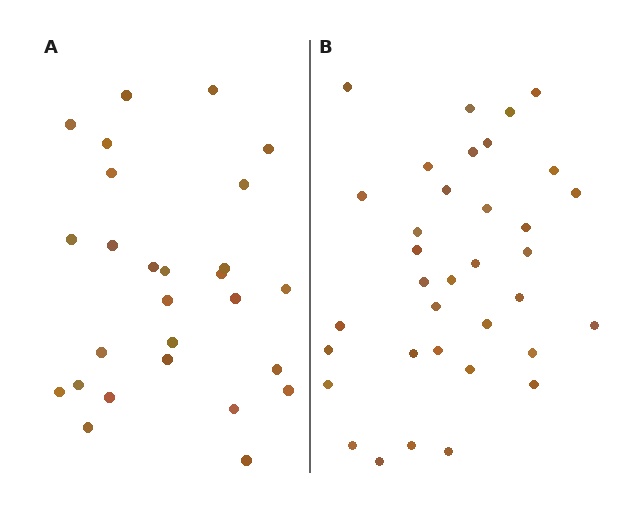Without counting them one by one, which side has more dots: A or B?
Region B (the right region) has more dots.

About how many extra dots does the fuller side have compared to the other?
Region B has roughly 8 or so more dots than region A.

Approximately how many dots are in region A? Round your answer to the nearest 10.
About 30 dots. (The exact count is 27, which rounds to 30.)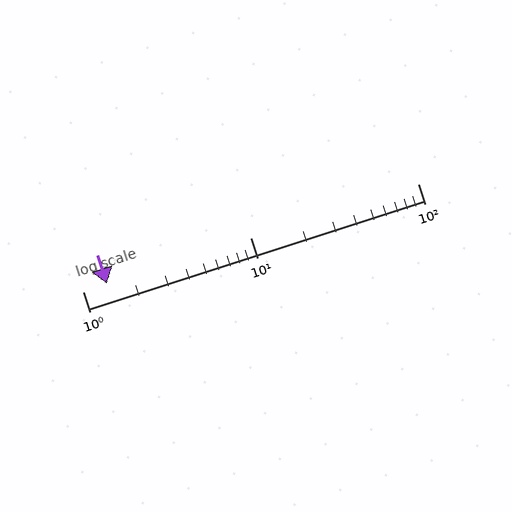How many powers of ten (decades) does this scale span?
The scale spans 2 decades, from 1 to 100.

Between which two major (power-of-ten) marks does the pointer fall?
The pointer is between 1 and 10.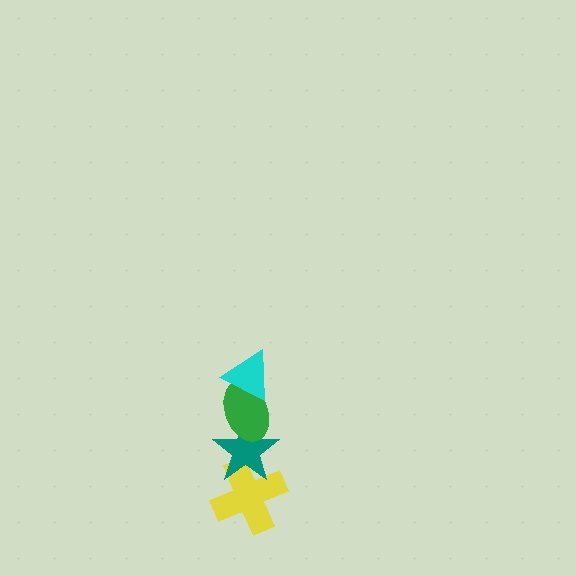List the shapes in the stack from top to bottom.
From top to bottom: the cyan triangle, the green ellipse, the teal star, the yellow cross.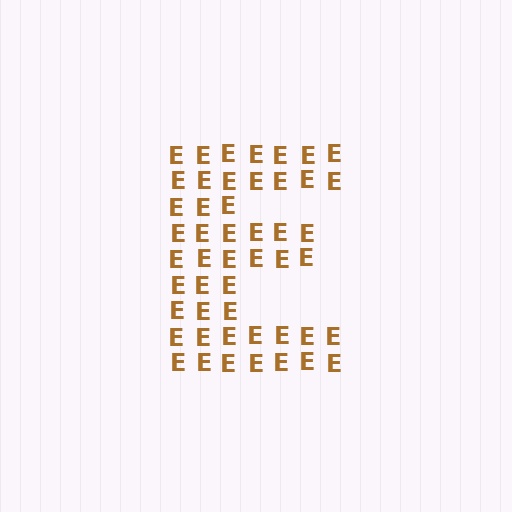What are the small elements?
The small elements are letter E's.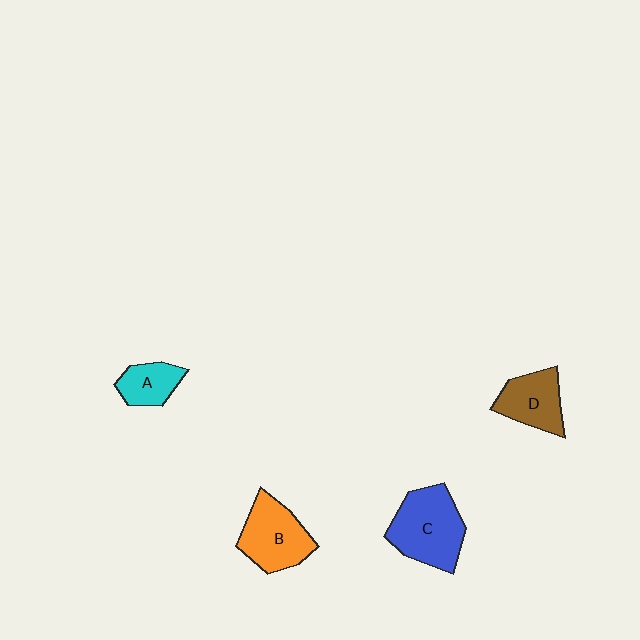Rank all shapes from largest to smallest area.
From largest to smallest: C (blue), B (orange), D (brown), A (cyan).